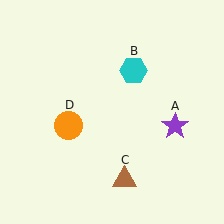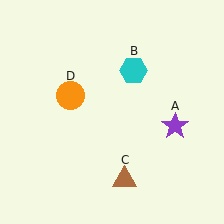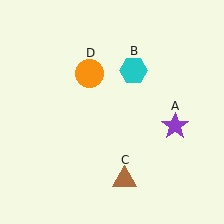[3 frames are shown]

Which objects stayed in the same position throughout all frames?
Purple star (object A) and cyan hexagon (object B) and brown triangle (object C) remained stationary.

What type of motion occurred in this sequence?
The orange circle (object D) rotated clockwise around the center of the scene.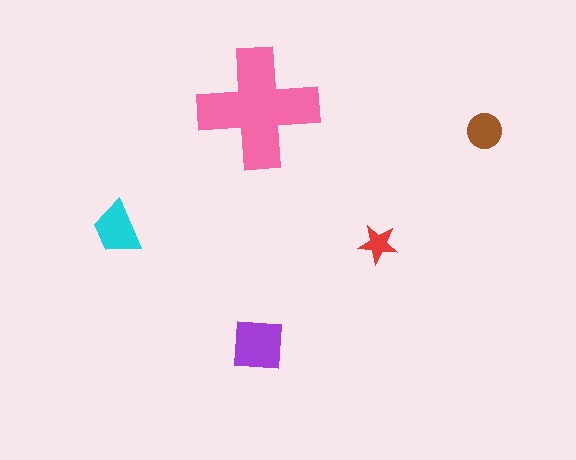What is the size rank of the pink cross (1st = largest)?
1st.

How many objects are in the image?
There are 5 objects in the image.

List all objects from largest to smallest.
The pink cross, the purple square, the cyan trapezoid, the brown circle, the red star.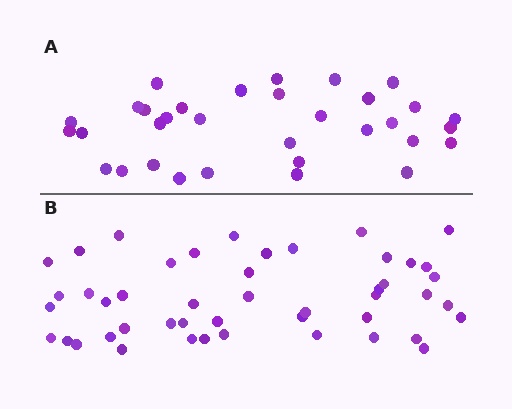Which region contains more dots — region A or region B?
Region B (the bottom region) has more dots.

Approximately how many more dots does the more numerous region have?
Region B has approximately 15 more dots than region A.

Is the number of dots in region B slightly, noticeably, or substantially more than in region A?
Region B has noticeably more, but not dramatically so. The ratio is roughly 1.4 to 1.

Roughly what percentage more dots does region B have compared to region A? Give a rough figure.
About 40% more.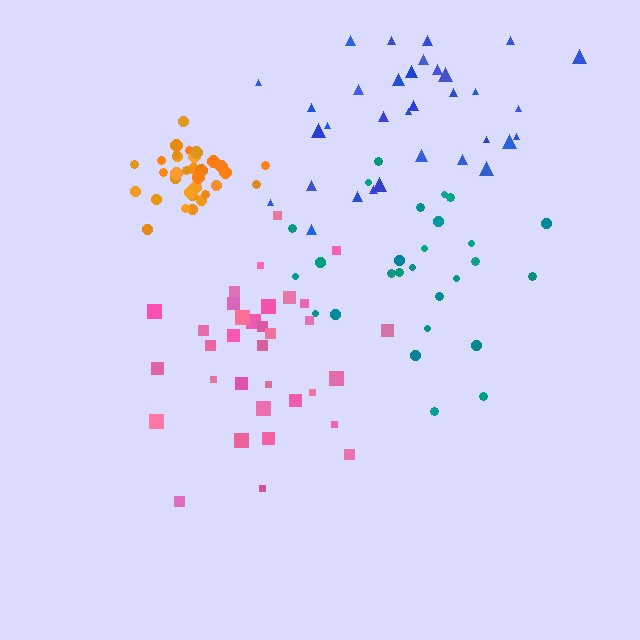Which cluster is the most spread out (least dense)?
Teal.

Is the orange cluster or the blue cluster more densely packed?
Orange.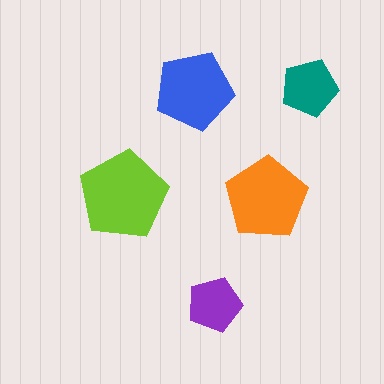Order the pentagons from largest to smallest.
the lime one, the orange one, the blue one, the teal one, the purple one.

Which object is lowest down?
The purple pentagon is bottommost.